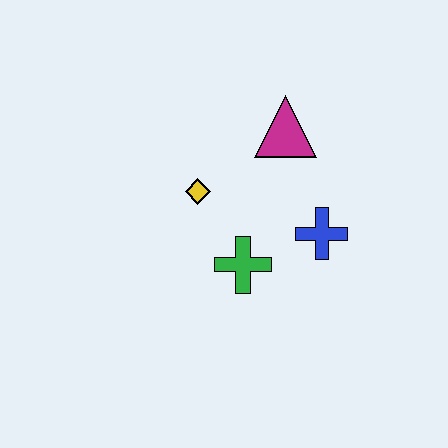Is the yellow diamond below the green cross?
No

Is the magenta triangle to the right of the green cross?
Yes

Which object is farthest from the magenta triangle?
The green cross is farthest from the magenta triangle.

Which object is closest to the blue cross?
The green cross is closest to the blue cross.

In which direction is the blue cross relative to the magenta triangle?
The blue cross is below the magenta triangle.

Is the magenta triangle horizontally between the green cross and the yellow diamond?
No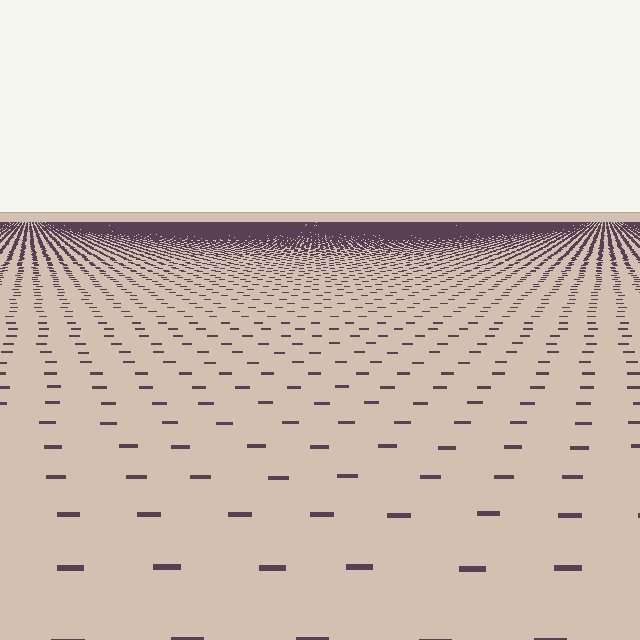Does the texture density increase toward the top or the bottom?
Density increases toward the top.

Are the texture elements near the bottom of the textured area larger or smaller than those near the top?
Larger. Near the bottom, elements are closer to the viewer and appear at a bigger on-screen size.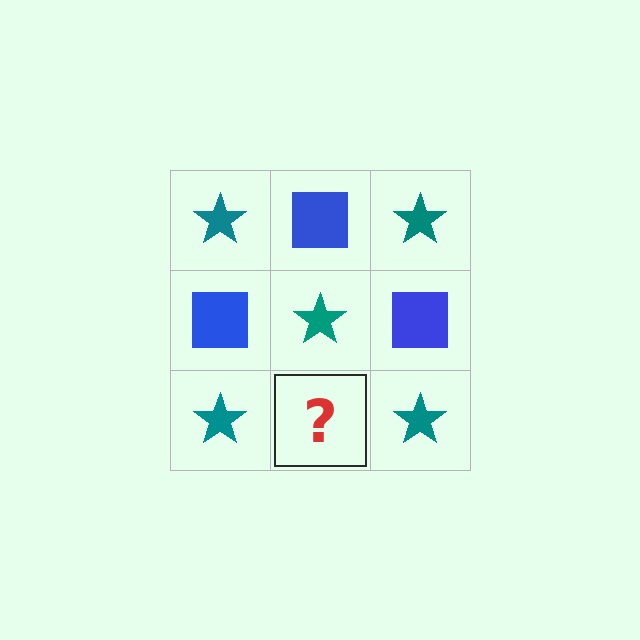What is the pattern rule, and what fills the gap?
The rule is that it alternates teal star and blue square in a checkerboard pattern. The gap should be filled with a blue square.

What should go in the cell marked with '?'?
The missing cell should contain a blue square.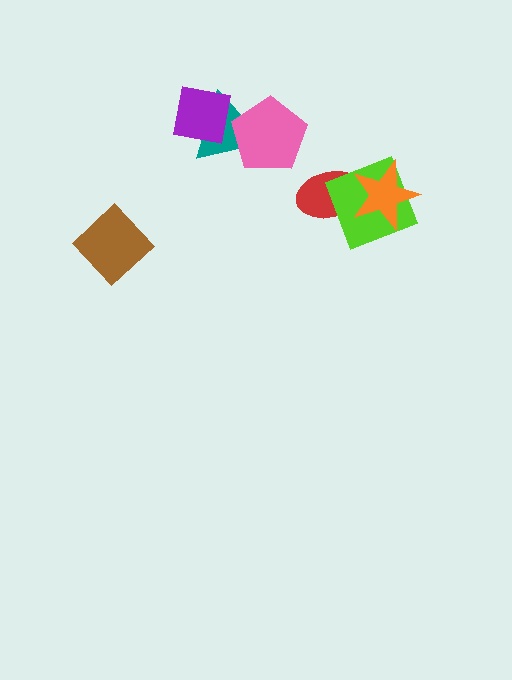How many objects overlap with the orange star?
2 objects overlap with the orange star.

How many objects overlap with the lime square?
2 objects overlap with the lime square.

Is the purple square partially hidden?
No, no other shape covers it.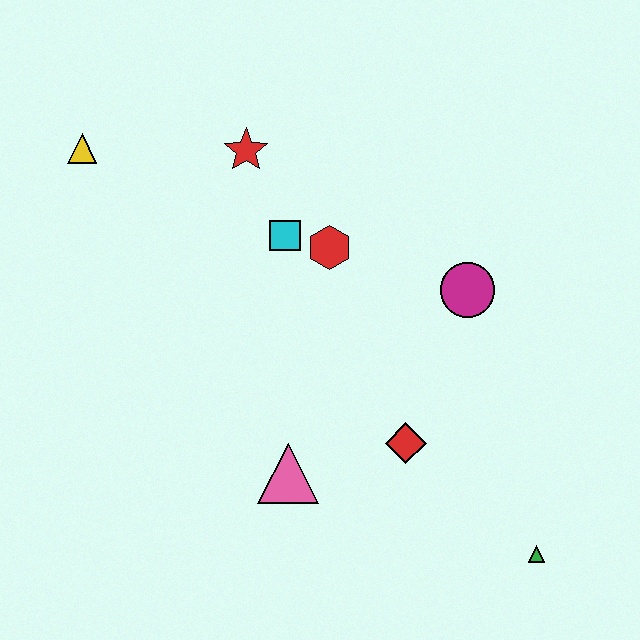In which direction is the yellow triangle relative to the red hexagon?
The yellow triangle is to the left of the red hexagon.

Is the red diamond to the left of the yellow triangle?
No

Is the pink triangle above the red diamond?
No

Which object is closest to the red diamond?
The pink triangle is closest to the red diamond.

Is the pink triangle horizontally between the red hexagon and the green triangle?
No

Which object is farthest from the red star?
The green triangle is farthest from the red star.